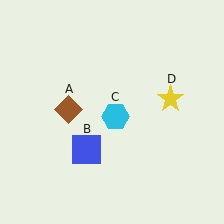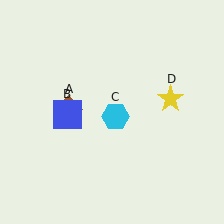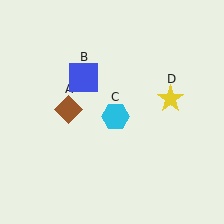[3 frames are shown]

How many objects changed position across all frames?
1 object changed position: blue square (object B).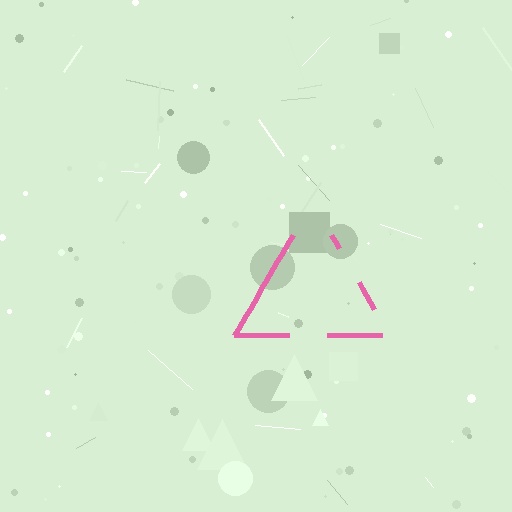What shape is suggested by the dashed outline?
The dashed outline suggests a triangle.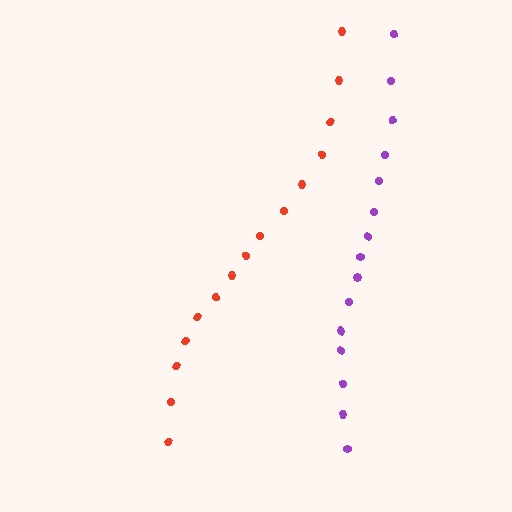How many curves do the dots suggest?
There are 2 distinct paths.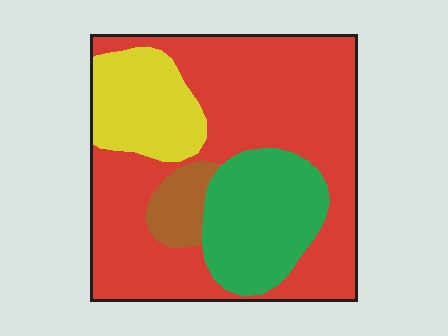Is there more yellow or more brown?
Yellow.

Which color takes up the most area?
Red, at roughly 60%.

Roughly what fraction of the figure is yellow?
Yellow covers 15% of the figure.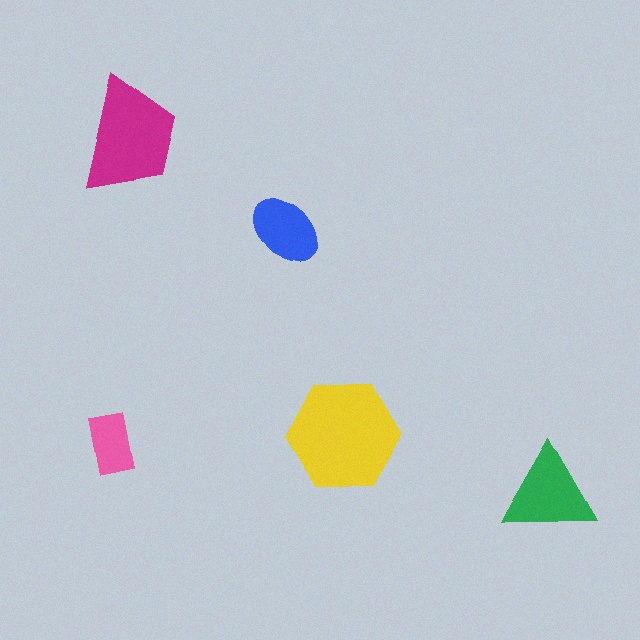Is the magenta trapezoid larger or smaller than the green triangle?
Larger.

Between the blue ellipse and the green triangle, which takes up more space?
The green triangle.